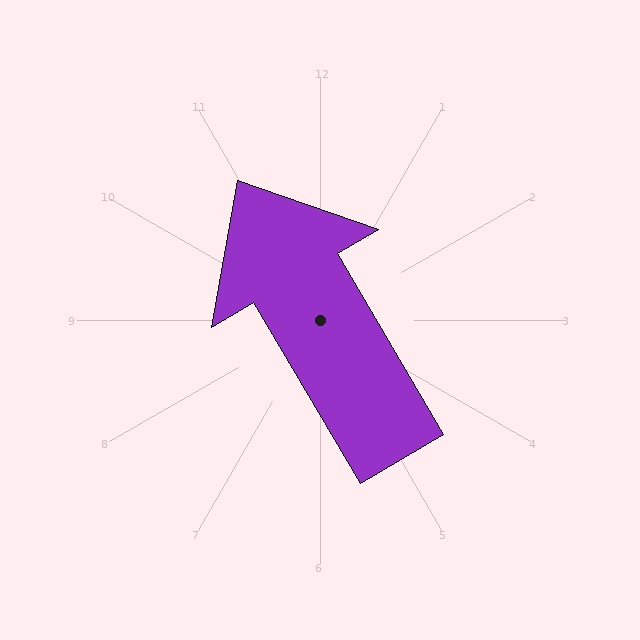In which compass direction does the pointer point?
Northwest.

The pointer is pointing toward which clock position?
Roughly 11 o'clock.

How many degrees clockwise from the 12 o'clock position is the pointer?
Approximately 329 degrees.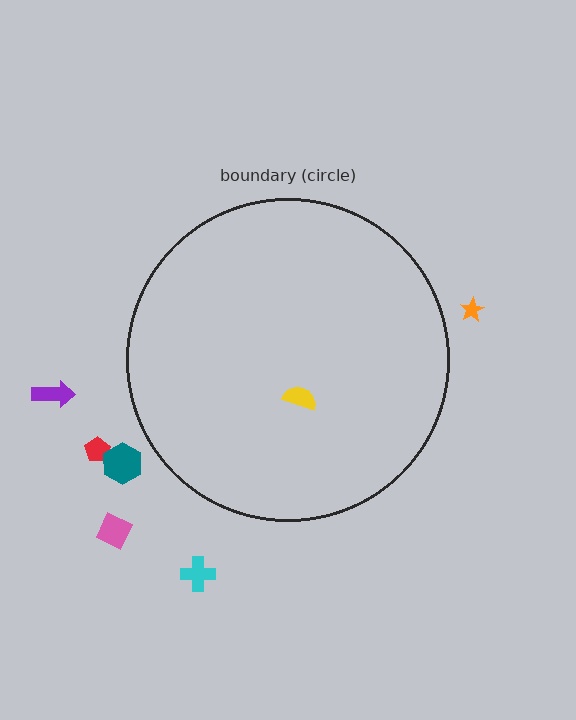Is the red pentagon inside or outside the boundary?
Outside.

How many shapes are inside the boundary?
1 inside, 6 outside.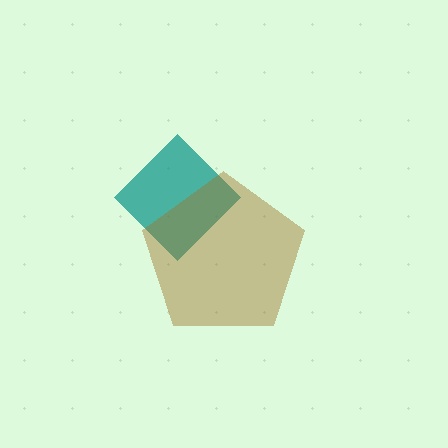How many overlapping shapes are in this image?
There are 2 overlapping shapes in the image.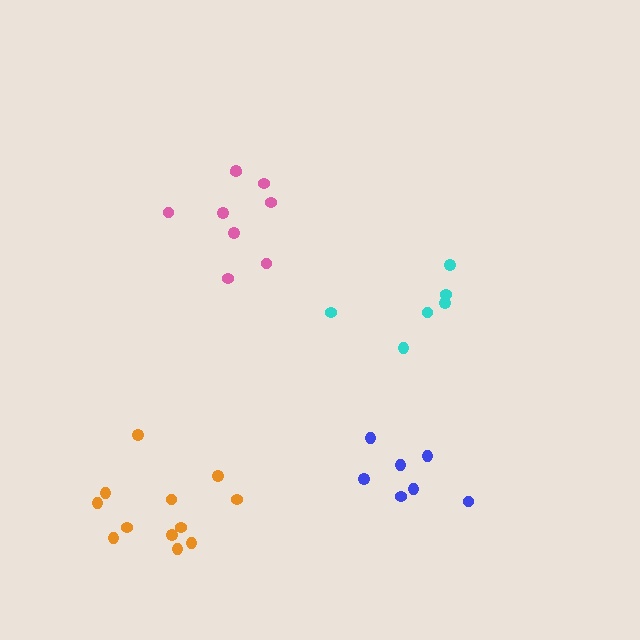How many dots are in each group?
Group 1: 6 dots, Group 2: 9 dots, Group 3: 7 dots, Group 4: 12 dots (34 total).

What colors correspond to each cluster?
The clusters are colored: cyan, pink, blue, orange.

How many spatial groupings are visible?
There are 4 spatial groupings.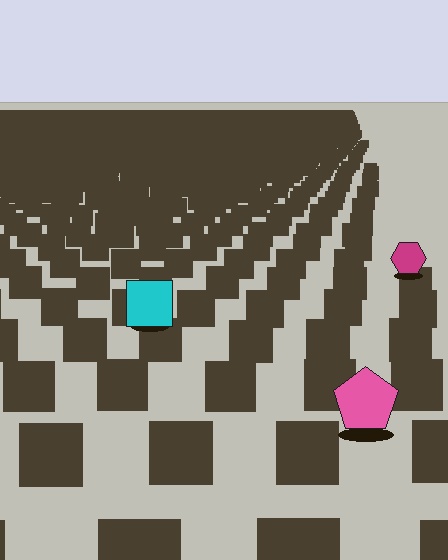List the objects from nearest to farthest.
From nearest to farthest: the pink pentagon, the cyan square, the magenta hexagon.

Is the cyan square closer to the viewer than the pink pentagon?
No. The pink pentagon is closer — you can tell from the texture gradient: the ground texture is coarser near it.